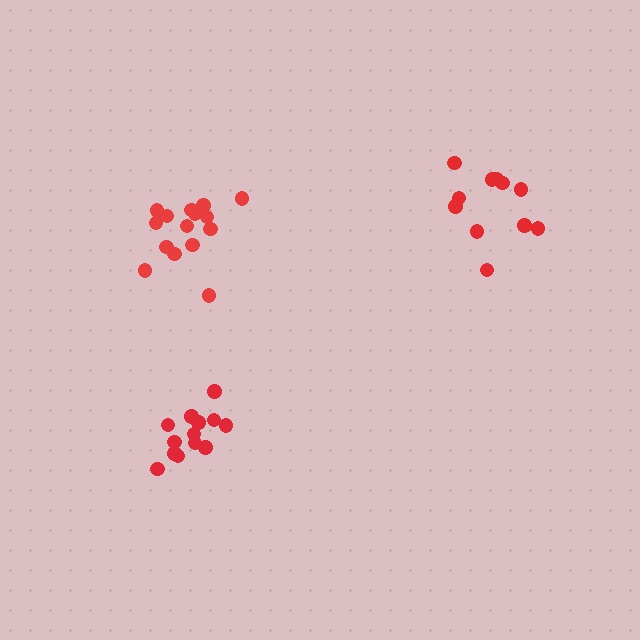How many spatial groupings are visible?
There are 3 spatial groupings.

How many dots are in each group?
Group 1: 13 dots, Group 2: 11 dots, Group 3: 15 dots (39 total).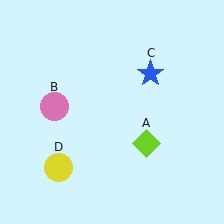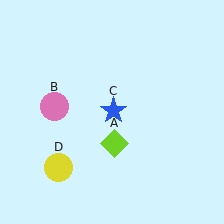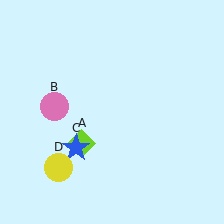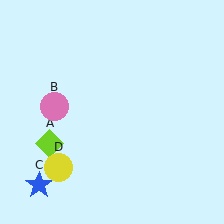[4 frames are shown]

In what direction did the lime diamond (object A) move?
The lime diamond (object A) moved left.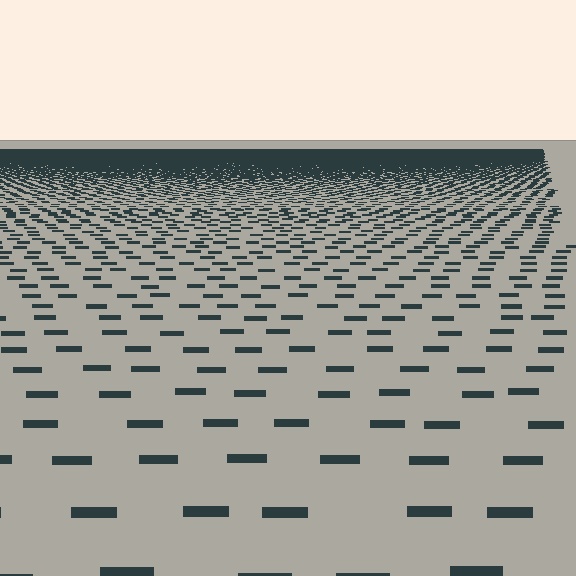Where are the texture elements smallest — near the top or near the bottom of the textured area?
Near the top.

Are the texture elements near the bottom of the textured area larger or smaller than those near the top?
Larger. Near the bottom, elements are closer to the viewer and appear at a bigger on-screen size.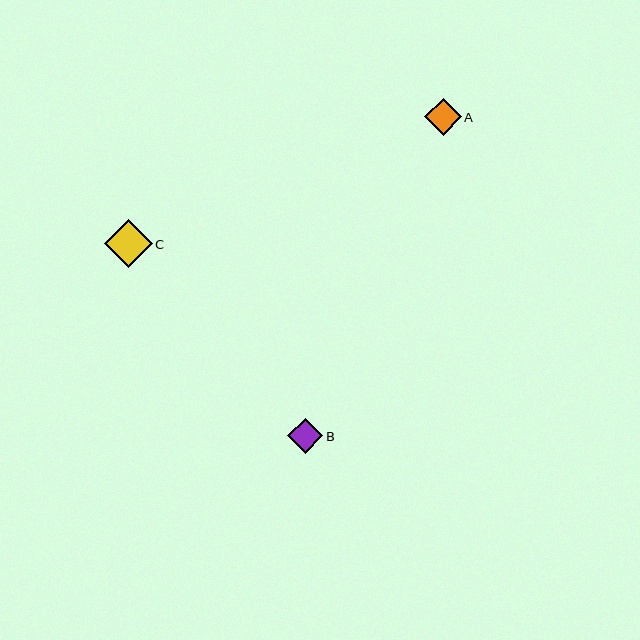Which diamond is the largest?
Diamond C is the largest with a size of approximately 48 pixels.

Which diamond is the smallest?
Diamond B is the smallest with a size of approximately 36 pixels.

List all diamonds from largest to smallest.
From largest to smallest: C, A, B.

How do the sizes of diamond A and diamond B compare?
Diamond A and diamond B are approximately the same size.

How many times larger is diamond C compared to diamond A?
Diamond C is approximately 1.3 times the size of diamond A.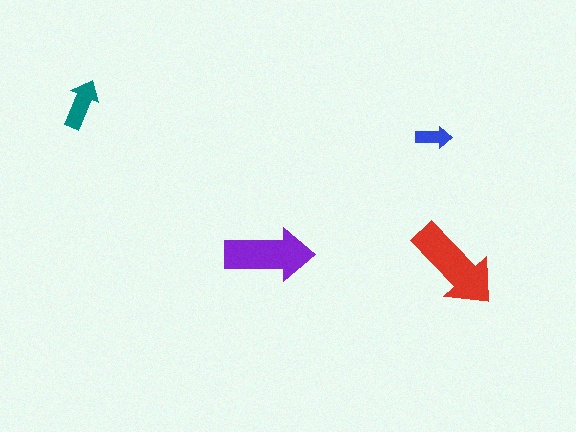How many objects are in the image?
There are 4 objects in the image.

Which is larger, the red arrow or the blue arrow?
The red one.